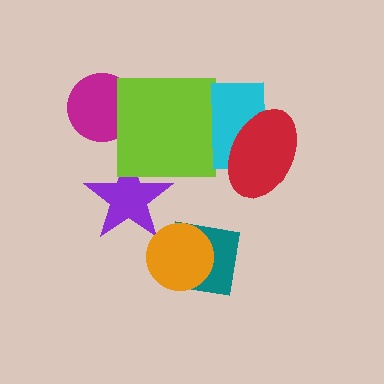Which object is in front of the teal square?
The orange circle is in front of the teal square.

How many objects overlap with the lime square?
3 objects overlap with the lime square.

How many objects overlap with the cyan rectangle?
2 objects overlap with the cyan rectangle.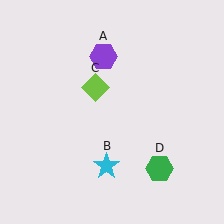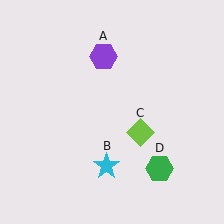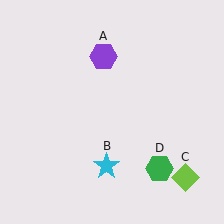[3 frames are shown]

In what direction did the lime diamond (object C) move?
The lime diamond (object C) moved down and to the right.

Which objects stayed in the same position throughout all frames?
Purple hexagon (object A) and cyan star (object B) and green hexagon (object D) remained stationary.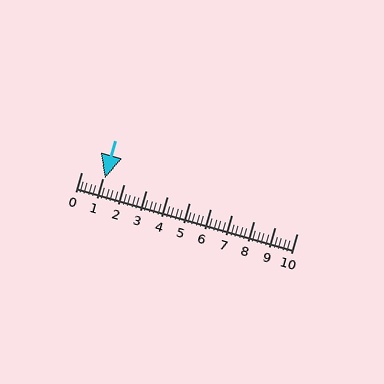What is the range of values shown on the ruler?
The ruler shows values from 0 to 10.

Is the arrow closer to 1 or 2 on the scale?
The arrow is closer to 1.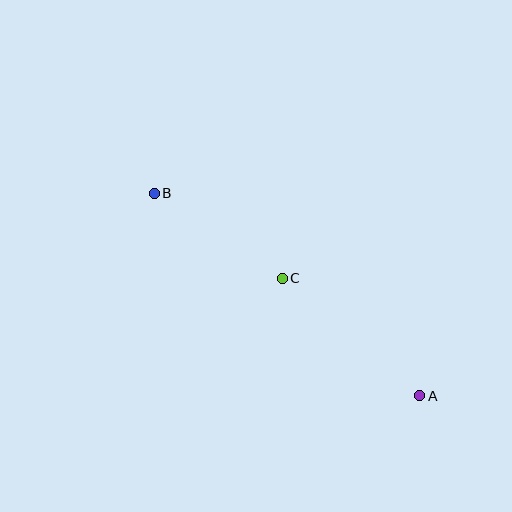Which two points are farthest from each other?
Points A and B are farthest from each other.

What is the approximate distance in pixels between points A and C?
The distance between A and C is approximately 181 pixels.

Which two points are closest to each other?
Points B and C are closest to each other.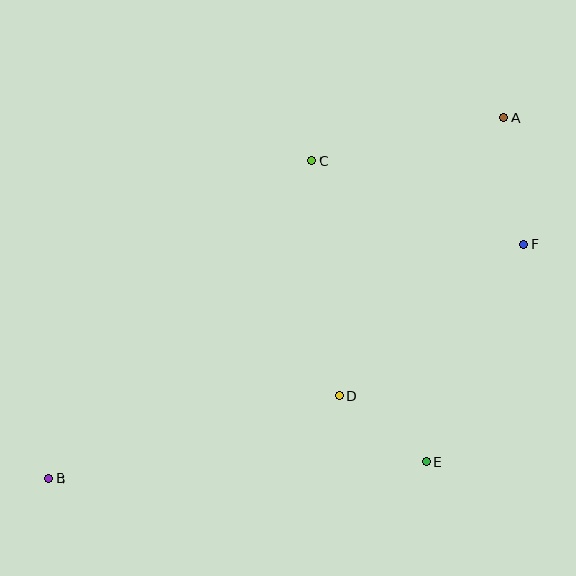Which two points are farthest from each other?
Points A and B are farthest from each other.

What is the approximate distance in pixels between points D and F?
The distance between D and F is approximately 238 pixels.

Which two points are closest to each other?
Points D and E are closest to each other.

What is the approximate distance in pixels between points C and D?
The distance between C and D is approximately 237 pixels.